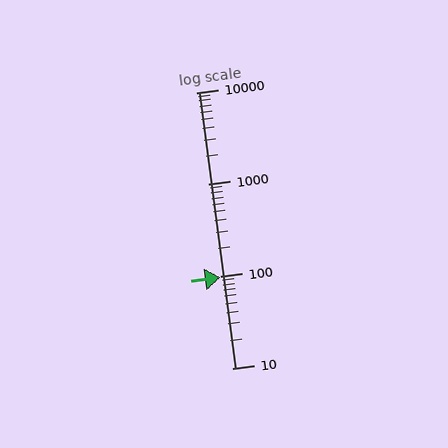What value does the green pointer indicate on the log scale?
The pointer indicates approximately 96.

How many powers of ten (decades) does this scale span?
The scale spans 3 decades, from 10 to 10000.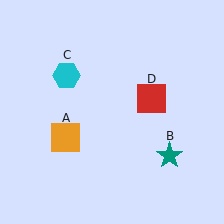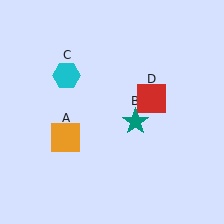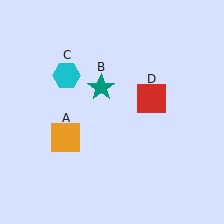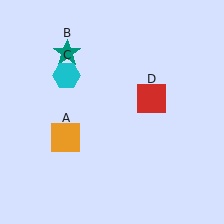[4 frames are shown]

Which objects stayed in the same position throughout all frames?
Orange square (object A) and cyan hexagon (object C) and red square (object D) remained stationary.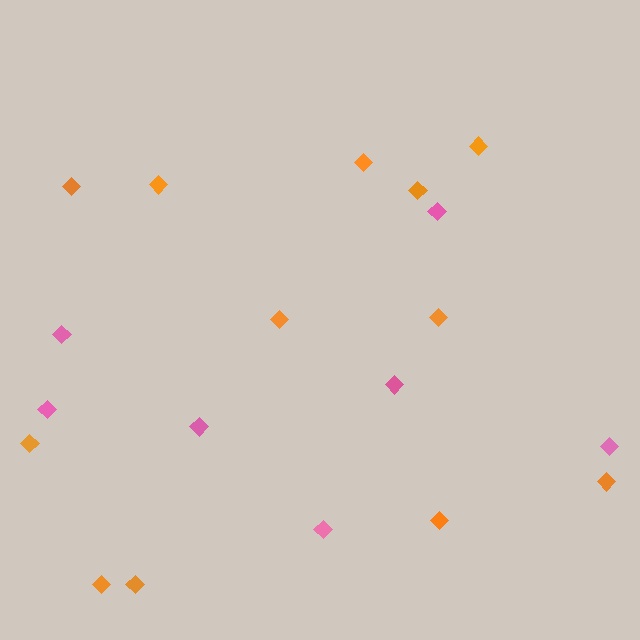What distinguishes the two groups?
There are 2 groups: one group of orange diamonds (12) and one group of pink diamonds (7).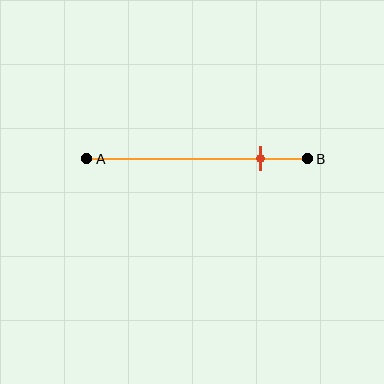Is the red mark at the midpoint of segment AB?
No, the mark is at about 80% from A, not at the 50% midpoint.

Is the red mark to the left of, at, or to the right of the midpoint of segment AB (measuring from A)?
The red mark is to the right of the midpoint of segment AB.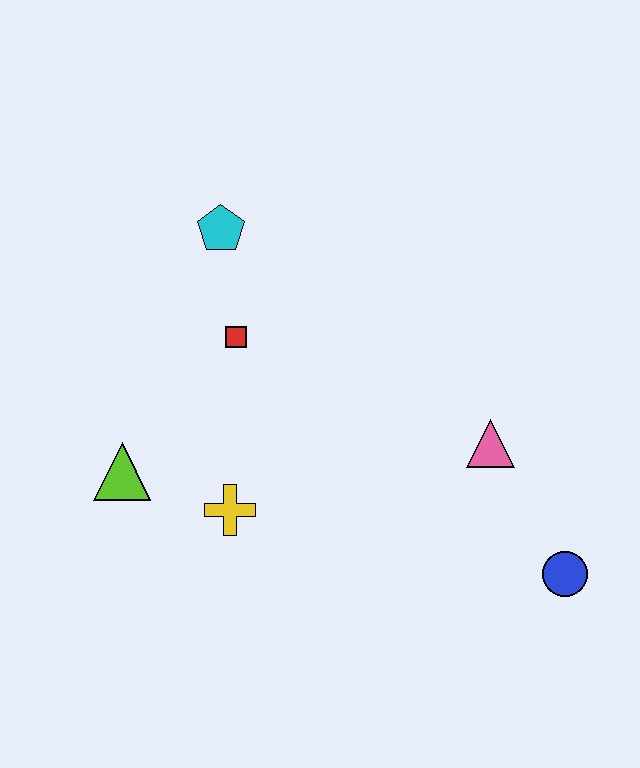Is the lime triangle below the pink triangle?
Yes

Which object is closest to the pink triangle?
The blue circle is closest to the pink triangle.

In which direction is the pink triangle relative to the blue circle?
The pink triangle is above the blue circle.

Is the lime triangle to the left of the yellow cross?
Yes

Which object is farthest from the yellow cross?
The blue circle is farthest from the yellow cross.